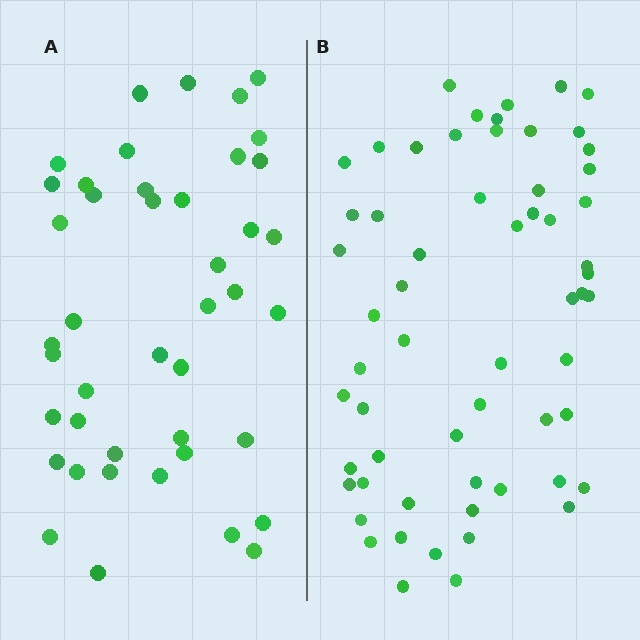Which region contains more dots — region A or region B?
Region B (the right region) has more dots.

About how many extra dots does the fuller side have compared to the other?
Region B has approximately 15 more dots than region A.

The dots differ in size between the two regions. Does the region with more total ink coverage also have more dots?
No. Region A has more total ink coverage because its dots are larger, but region B actually contains more individual dots. Total area can be misleading — the number of items is what matters here.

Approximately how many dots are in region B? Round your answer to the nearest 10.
About 60 dots.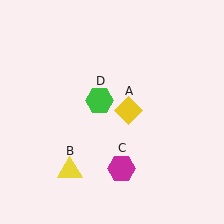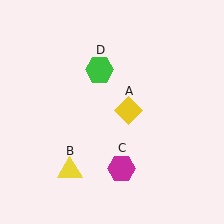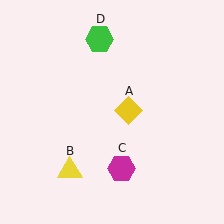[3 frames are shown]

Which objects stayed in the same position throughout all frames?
Yellow diamond (object A) and yellow triangle (object B) and magenta hexagon (object C) remained stationary.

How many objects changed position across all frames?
1 object changed position: green hexagon (object D).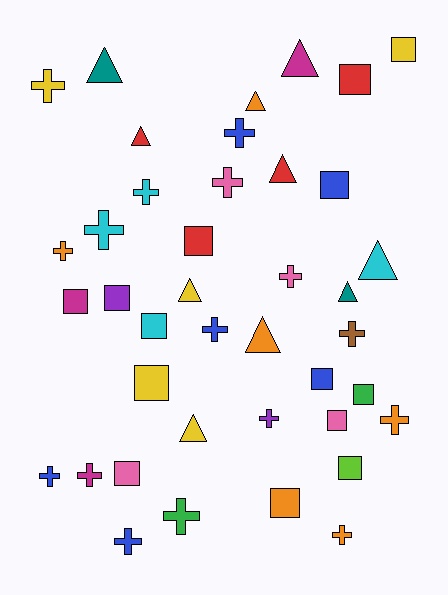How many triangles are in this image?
There are 10 triangles.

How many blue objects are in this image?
There are 6 blue objects.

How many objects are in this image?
There are 40 objects.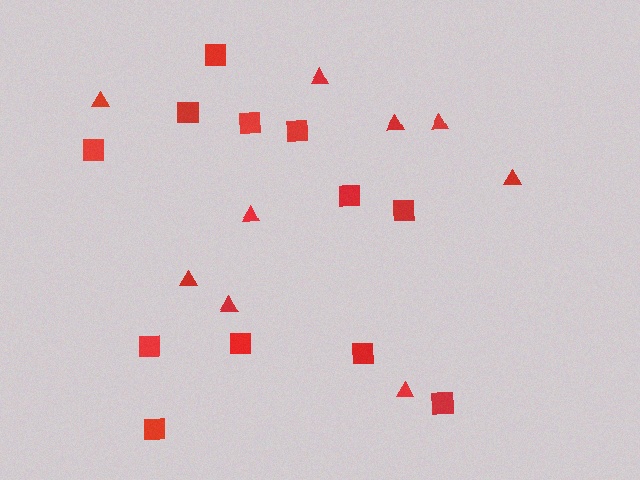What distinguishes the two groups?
There are 2 groups: one group of squares (12) and one group of triangles (9).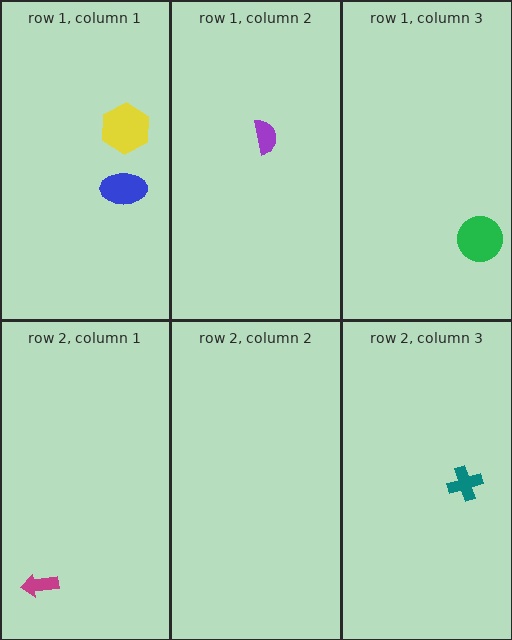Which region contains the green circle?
The row 1, column 3 region.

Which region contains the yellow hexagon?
The row 1, column 1 region.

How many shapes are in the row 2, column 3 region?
1.